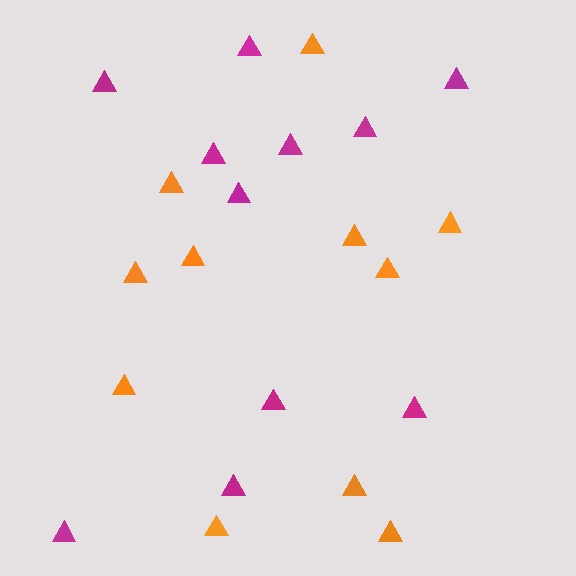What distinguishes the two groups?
There are 2 groups: one group of magenta triangles (11) and one group of orange triangles (11).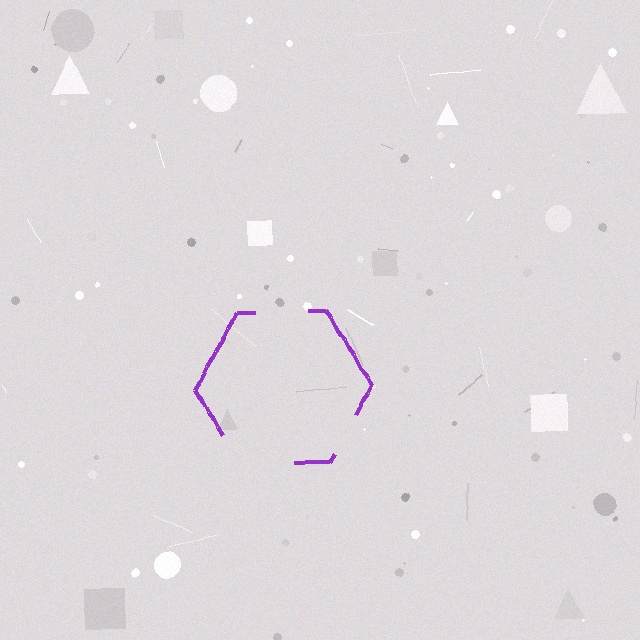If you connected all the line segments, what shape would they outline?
They would outline a hexagon.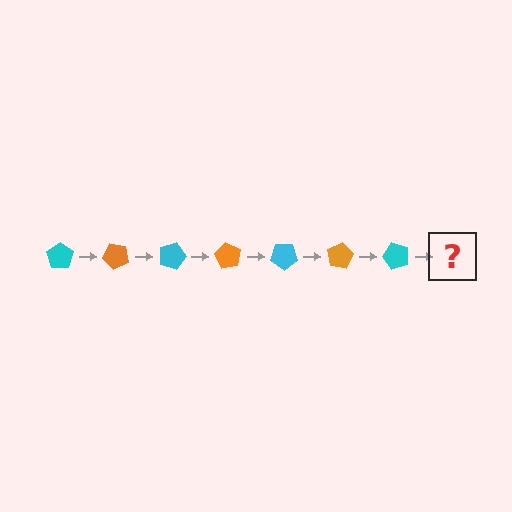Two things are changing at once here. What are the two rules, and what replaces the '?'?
The two rules are that it rotates 45 degrees each step and the color cycles through cyan and orange. The '?' should be an orange pentagon, rotated 315 degrees from the start.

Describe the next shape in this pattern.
It should be an orange pentagon, rotated 315 degrees from the start.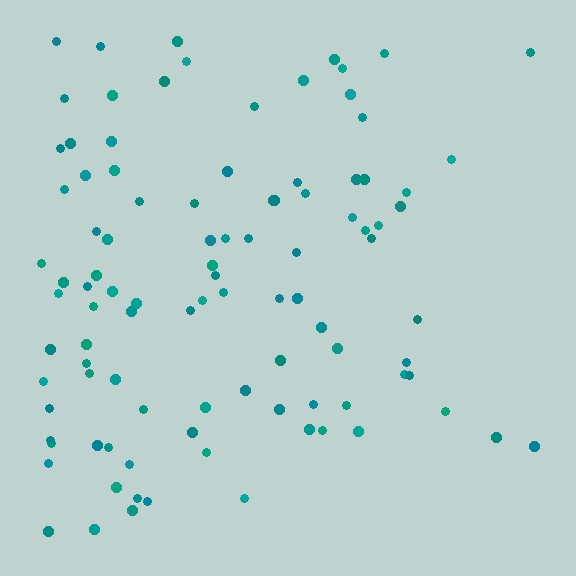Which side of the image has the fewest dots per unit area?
The right.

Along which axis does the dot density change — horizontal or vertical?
Horizontal.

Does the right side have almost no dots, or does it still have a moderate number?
Still a moderate number, just noticeably fewer than the left.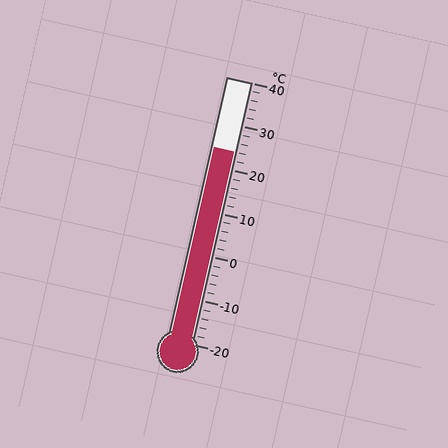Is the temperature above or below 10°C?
The temperature is above 10°C.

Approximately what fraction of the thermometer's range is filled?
The thermometer is filled to approximately 75% of its range.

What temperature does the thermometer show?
The thermometer shows approximately 24°C.